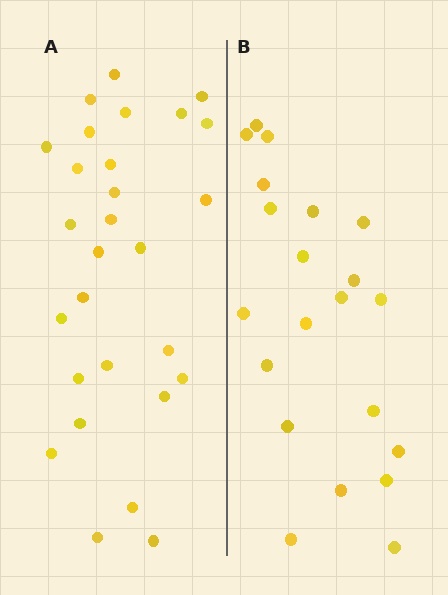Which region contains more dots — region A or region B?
Region A (the left region) has more dots.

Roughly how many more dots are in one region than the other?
Region A has roughly 8 or so more dots than region B.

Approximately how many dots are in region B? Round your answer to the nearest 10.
About 20 dots. (The exact count is 21, which rounds to 20.)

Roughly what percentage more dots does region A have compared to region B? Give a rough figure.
About 35% more.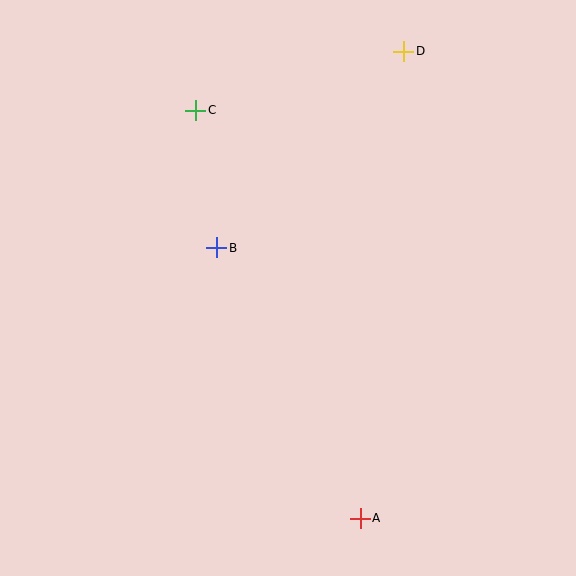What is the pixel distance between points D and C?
The distance between D and C is 216 pixels.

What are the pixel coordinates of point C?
Point C is at (196, 110).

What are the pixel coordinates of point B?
Point B is at (216, 248).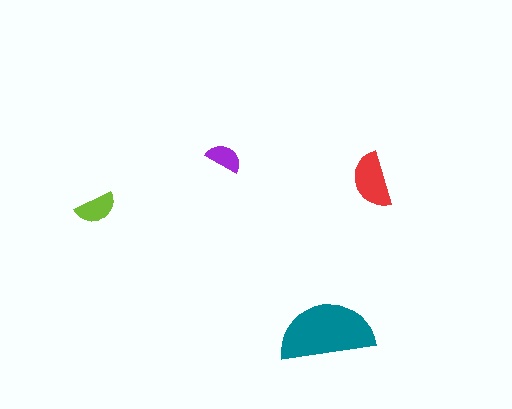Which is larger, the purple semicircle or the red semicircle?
The red one.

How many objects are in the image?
There are 4 objects in the image.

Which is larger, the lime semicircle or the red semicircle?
The red one.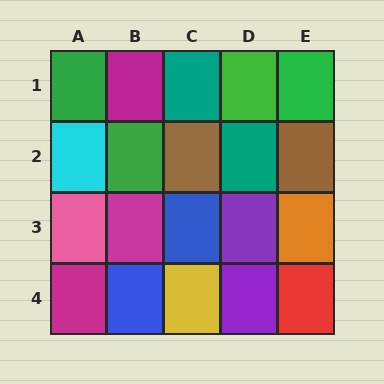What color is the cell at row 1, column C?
Teal.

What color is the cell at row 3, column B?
Magenta.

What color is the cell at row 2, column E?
Brown.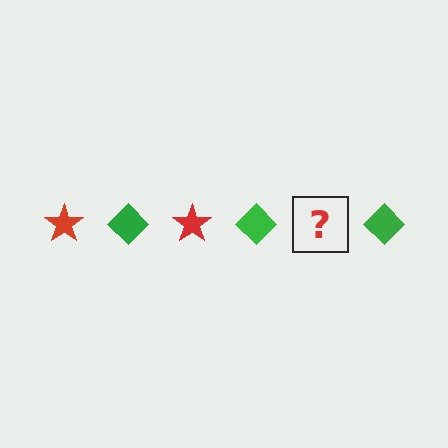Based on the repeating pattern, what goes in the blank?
The blank should be a red star.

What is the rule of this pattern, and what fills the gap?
The rule is that the pattern alternates between red star and green diamond. The gap should be filled with a red star.